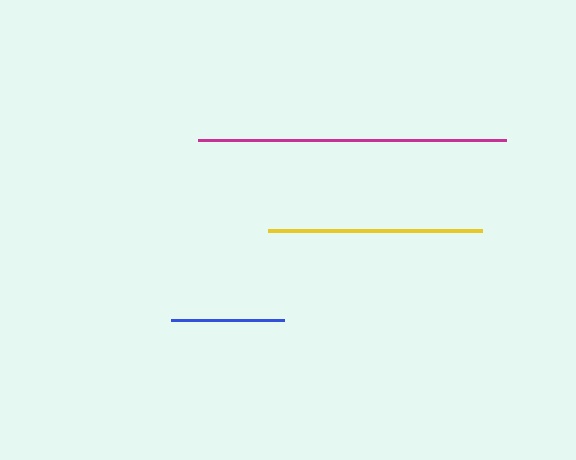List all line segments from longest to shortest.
From longest to shortest: magenta, yellow, blue.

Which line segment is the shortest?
The blue line is the shortest at approximately 113 pixels.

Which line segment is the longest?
The magenta line is the longest at approximately 308 pixels.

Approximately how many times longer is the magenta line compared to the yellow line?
The magenta line is approximately 1.4 times the length of the yellow line.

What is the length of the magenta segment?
The magenta segment is approximately 308 pixels long.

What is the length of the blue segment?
The blue segment is approximately 113 pixels long.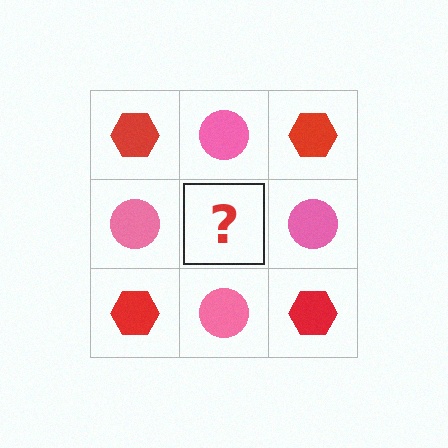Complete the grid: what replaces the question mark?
The question mark should be replaced with a red hexagon.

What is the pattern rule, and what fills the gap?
The rule is that it alternates red hexagon and pink circle in a checkerboard pattern. The gap should be filled with a red hexagon.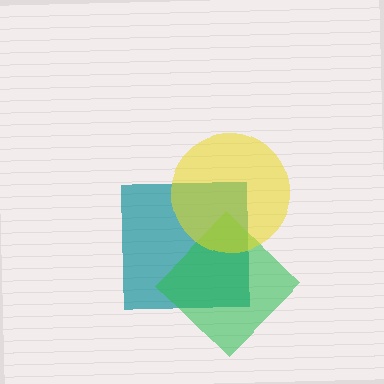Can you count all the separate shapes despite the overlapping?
Yes, there are 3 separate shapes.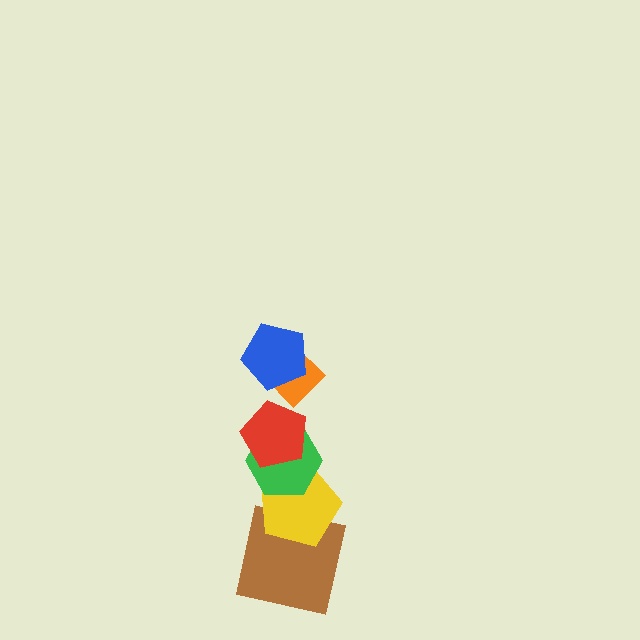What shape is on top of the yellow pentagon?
The green hexagon is on top of the yellow pentagon.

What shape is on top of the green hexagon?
The red pentagon is on top of the green hexagon.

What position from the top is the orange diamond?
The orange diamond is 2nd from the top.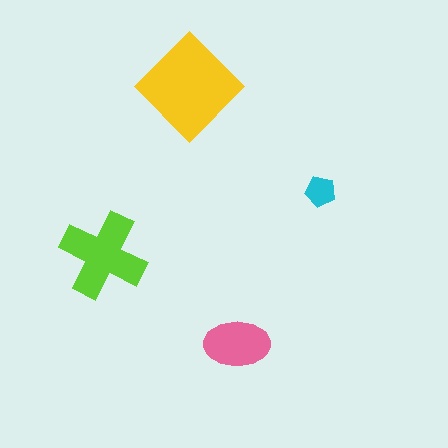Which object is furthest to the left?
The lime cross is leftmost.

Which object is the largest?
The yellow diamond.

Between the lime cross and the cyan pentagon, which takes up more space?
The lime cross.